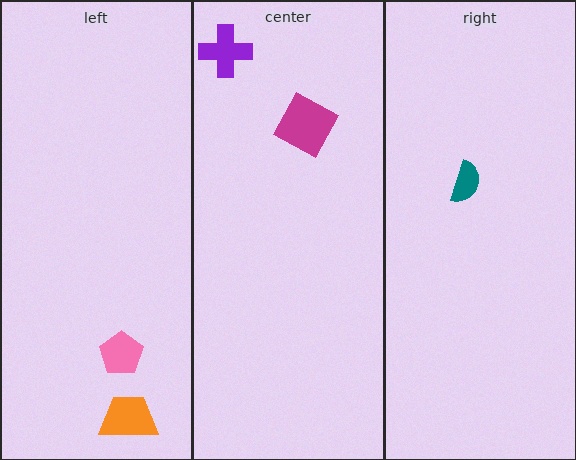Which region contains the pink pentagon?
The left region.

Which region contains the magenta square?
The center region.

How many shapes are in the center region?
2.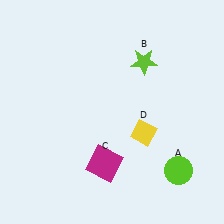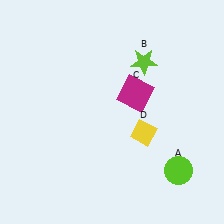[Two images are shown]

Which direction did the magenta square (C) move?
The magenta square (C) moved up.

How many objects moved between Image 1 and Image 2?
1 object moved between the two images.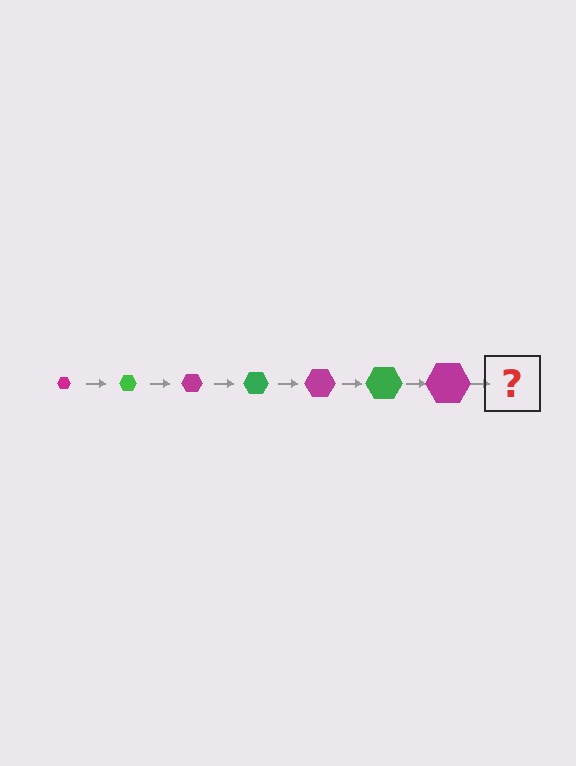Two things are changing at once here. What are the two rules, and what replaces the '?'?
The two rules are that the hexagon grows larger each step and the color cycles through magenta and green. The '?' should be a green hexagon, larger than the previous one.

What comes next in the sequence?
The next element should be a green hexagon, larger than the previous one.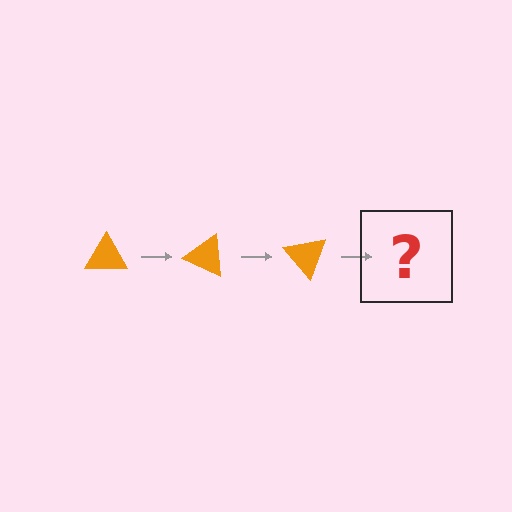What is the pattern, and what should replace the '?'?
The pattern is that the triangle rotates 25 degrees each step. The '?' should be an orange triangle rotated 75 degrees.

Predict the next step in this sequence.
The next step is an orange triangle rotated 75 degrees.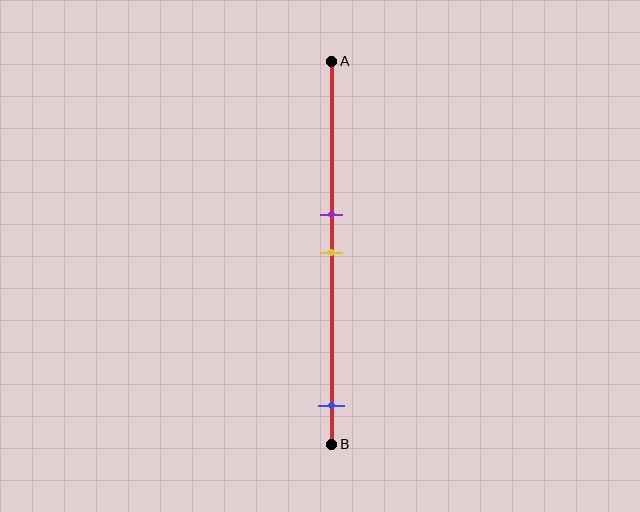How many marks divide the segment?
There are 3 marks dividing the segment.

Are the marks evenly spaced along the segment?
No, the marks are not evenly spaced.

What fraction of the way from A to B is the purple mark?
The purple mark is approximately 40% (0.4) of the way from A to B.